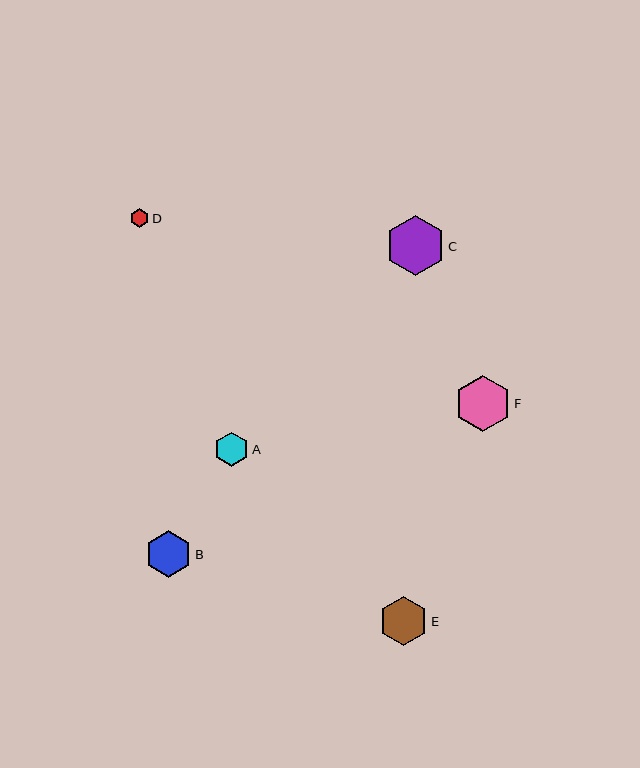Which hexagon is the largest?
Hexagon C is the largest with a size of approximately 60 pixels.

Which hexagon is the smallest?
Hexagon D is the smallest with a size of approximately 19 pixels.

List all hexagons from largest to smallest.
From largest to smallest: C, F, E, B, A, D.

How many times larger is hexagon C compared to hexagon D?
Hexagon C is approximately 3.2 times the size of hexagon D.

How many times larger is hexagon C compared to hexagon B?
Hexagon C is approximately 1.3 times the size of hexagon B.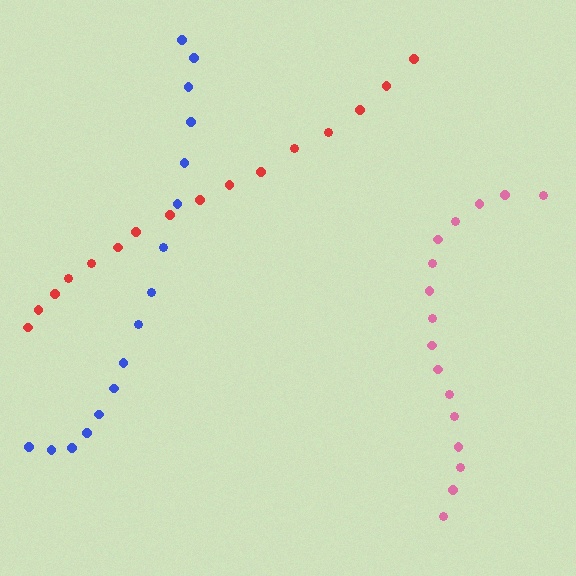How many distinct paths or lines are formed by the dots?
There are 3 distinct paths.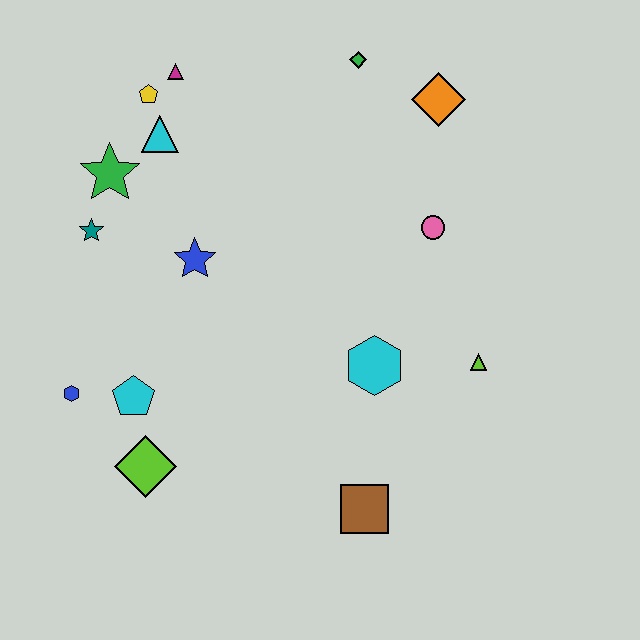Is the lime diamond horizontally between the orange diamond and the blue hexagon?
Yes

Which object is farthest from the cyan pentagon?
The orange diamond is farthest from the cyan pentagon.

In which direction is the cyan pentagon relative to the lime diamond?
The cyan pentagon is above the lime diamond.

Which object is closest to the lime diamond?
The cyan pentagon is closest to the lime diamond.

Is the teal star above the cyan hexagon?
Yes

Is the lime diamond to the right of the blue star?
No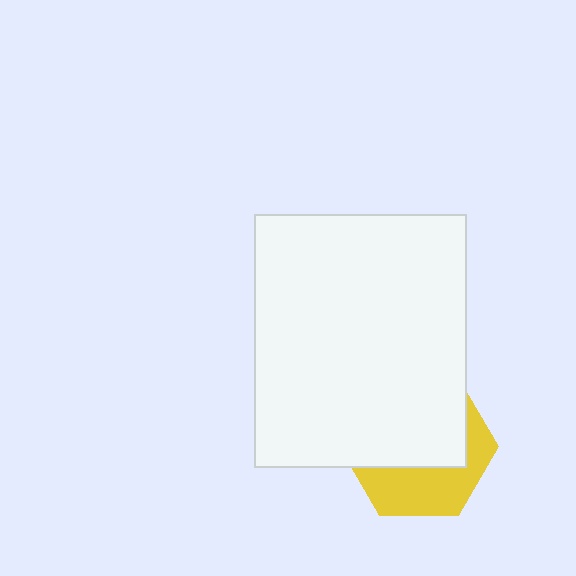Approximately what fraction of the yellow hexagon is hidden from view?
Roughly 60% of the yellow hexagon is hidden behind the white rectangle.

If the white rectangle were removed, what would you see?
You would see the complete yellow hexagon.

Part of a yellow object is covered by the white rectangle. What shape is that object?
It is a hexagon.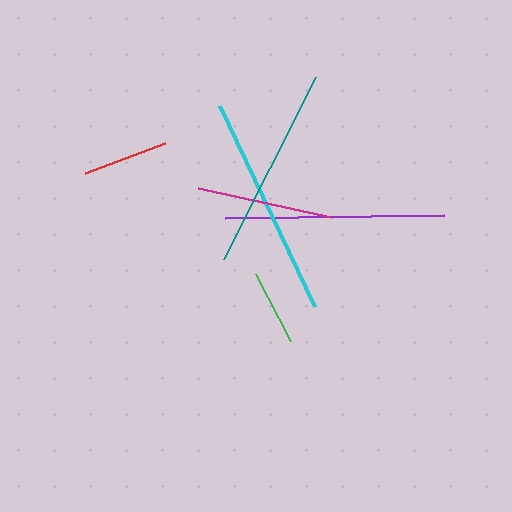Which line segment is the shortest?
The green line is the shortest at approximately 75 pixels.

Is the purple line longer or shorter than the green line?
The purple line is longer than the green line.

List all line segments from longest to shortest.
From longest to shortest: cyan, purple, teal, magenta, red, green.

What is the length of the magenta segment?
The magenta segment is approximately 136 pixels long.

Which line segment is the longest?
The cyan line is the longest at approximately 222 pixels.